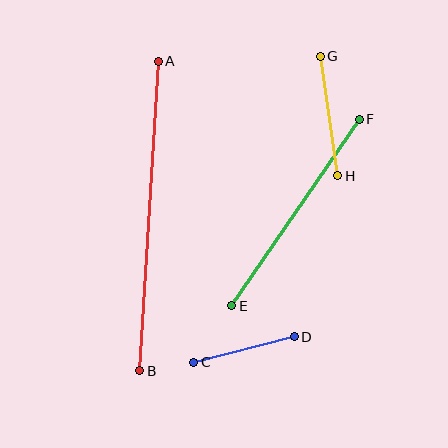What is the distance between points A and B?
The distance is approximately 310 pixels.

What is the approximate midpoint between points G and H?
The midpoint is at approximately (329, 116) pixels.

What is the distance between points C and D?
The distance is approximately 104 pixels.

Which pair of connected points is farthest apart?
Points A and B are farthest apart.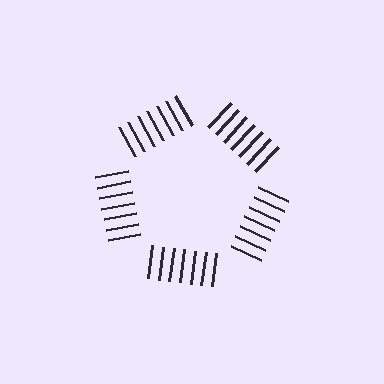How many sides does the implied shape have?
5 sides — the line-ends trace a pentagon.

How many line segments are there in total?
35 — 7 along each of the 5 edges.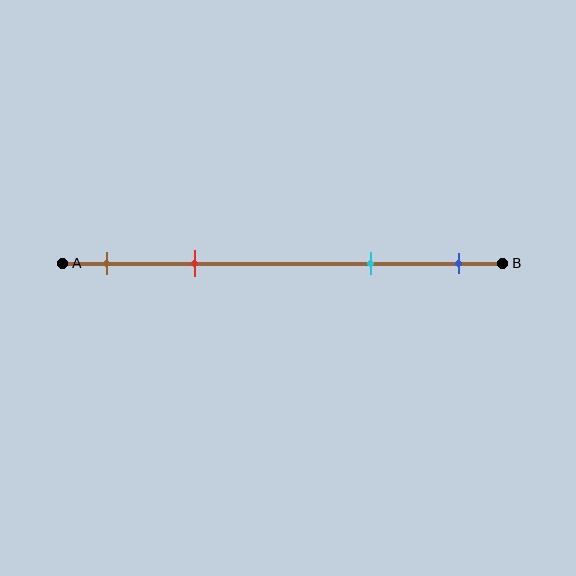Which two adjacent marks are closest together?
The brown and red marks are the closest adjacent pair.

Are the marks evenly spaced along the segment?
No, the marks are not evenly spaced.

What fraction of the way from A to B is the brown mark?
The brown mark is approximately 10% (0.1) of the way from A to B.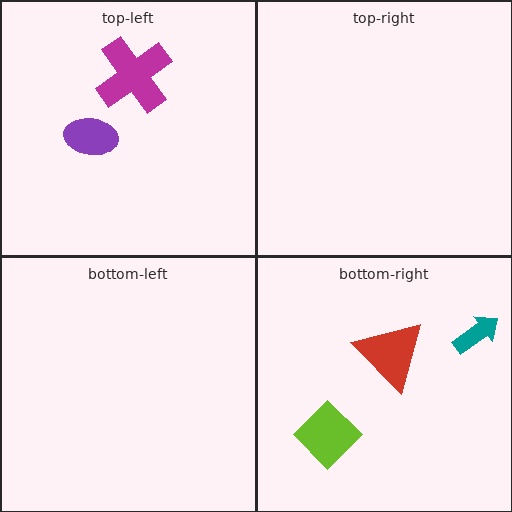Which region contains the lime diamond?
The bottom-right region.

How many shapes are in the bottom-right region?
3.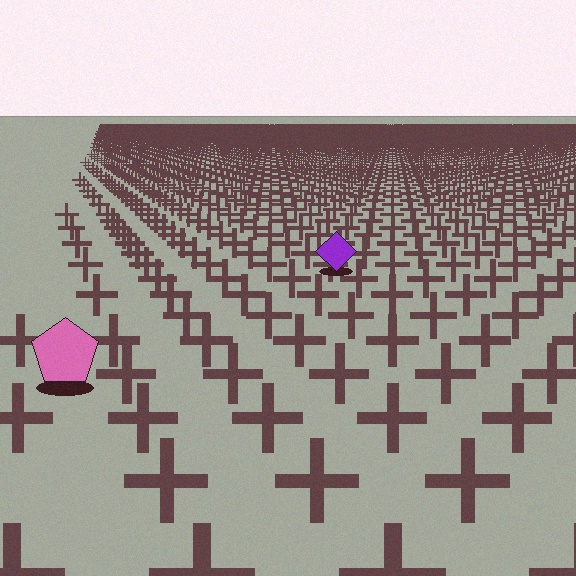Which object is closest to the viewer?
The pink pentagon is closest. The texture marks near it are larger and more spread out.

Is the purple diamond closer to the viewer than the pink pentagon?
No. The pink pentagon is closer — you can tell from the texture gradient: the ground texture is coarser near it.